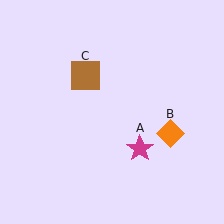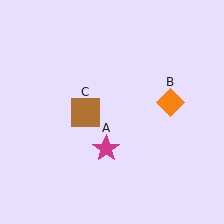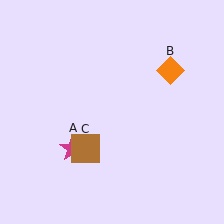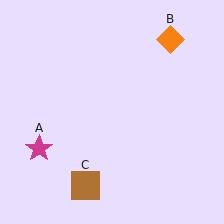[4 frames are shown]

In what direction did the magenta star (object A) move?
The magenta star (object A) moved left.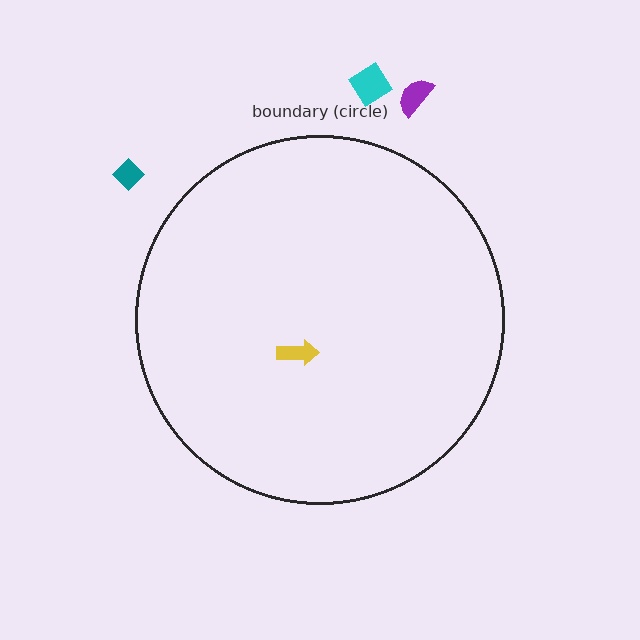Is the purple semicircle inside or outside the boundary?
Outside.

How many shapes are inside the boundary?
1 inside, 3 outside.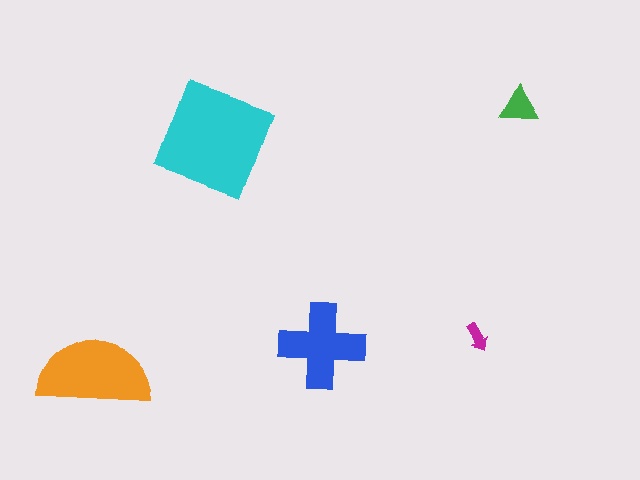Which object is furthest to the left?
The orange semicircle is leftmost.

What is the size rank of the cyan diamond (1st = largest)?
1st.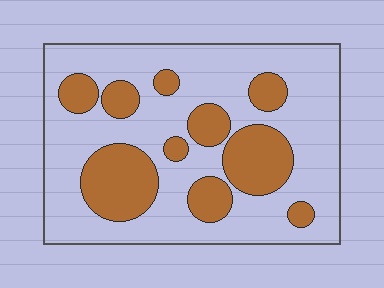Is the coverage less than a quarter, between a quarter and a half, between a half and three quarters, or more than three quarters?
Between a quarter and a half.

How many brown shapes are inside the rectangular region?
10.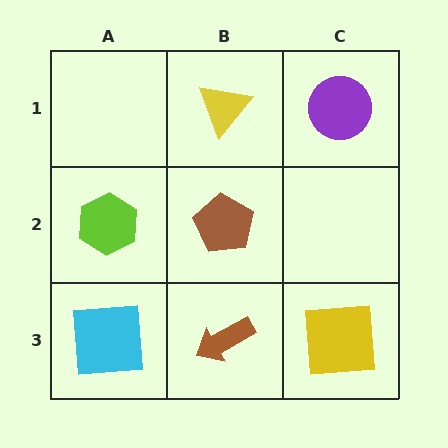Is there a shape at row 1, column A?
No, that cell is empty.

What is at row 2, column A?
A lime hexagon.